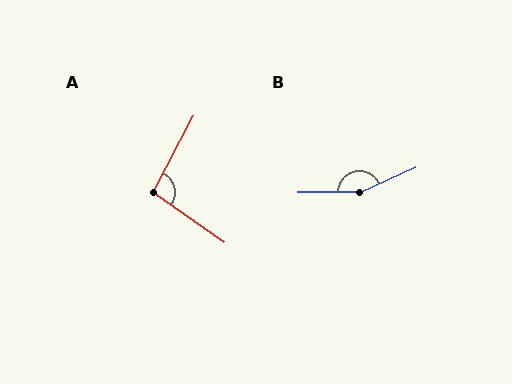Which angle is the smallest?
A, at approximately 97 degrees.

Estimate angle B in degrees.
Approximately 156 degrees.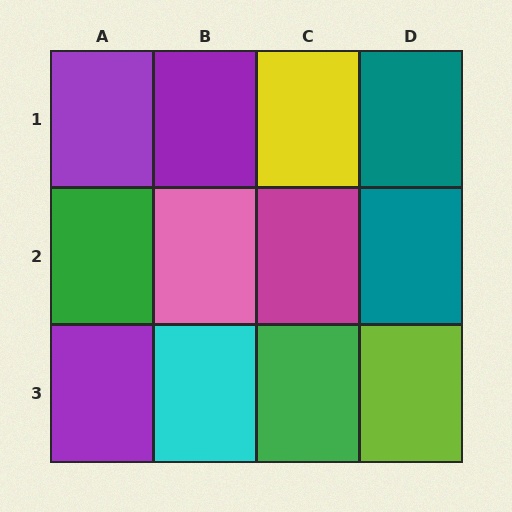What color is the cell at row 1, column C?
Yellow.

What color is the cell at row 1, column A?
Purple.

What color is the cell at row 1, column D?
Teal.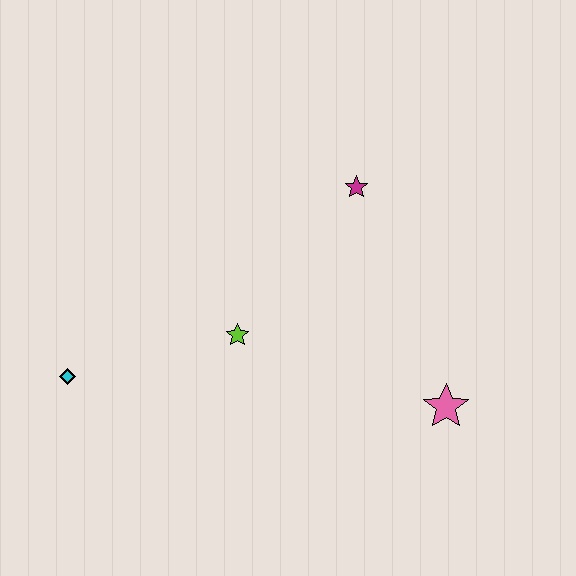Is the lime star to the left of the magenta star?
Yes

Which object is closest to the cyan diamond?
The lime star is closest to the cyan diamond.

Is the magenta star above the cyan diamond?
Yes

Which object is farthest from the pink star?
The cyan diamond is farthest from the pink star.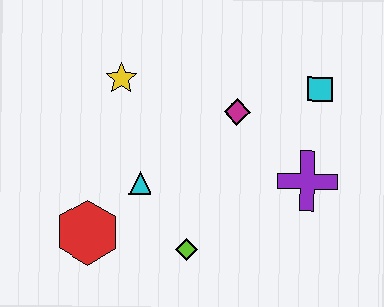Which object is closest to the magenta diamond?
The cyan square is closest to the magenta diamond.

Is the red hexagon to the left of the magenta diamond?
Yes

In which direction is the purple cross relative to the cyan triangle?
The purple cross is to the right of the cyan triangle.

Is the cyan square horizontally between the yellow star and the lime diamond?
No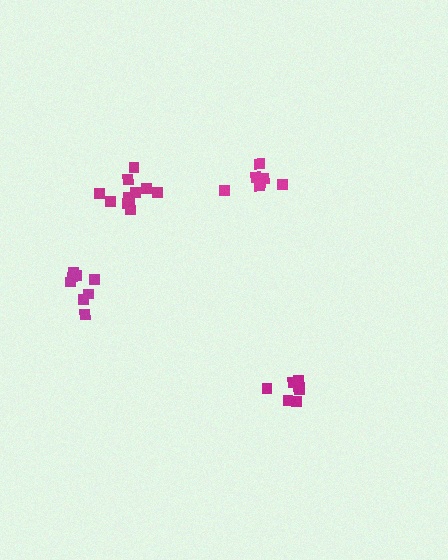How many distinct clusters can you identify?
There are 4 distinct clusters.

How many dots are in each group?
Group 1: 8 dots, Group 2: 7 dots, Group 3: 7 dots, Group 4: 12 dots (34 total).